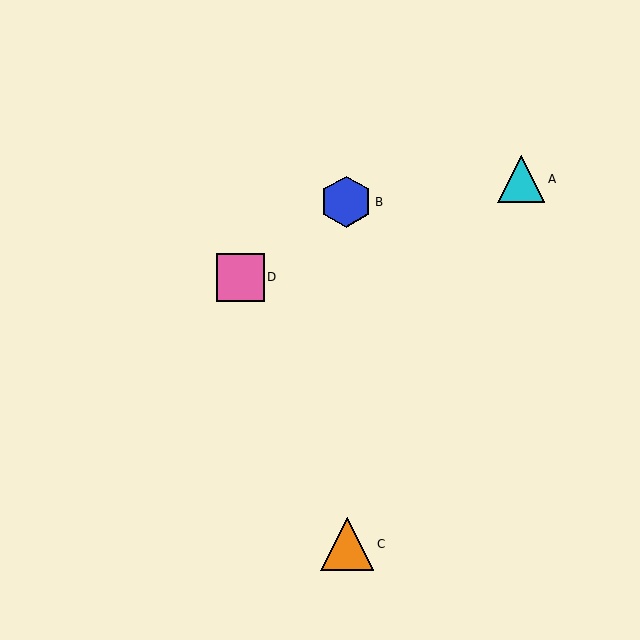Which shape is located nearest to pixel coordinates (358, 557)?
The orange triangle (labeled C) at (347, 544) is nearest to that location.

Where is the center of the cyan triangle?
The center of the cyan triangle is at (521, 179).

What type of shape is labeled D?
Shape D is a pink square.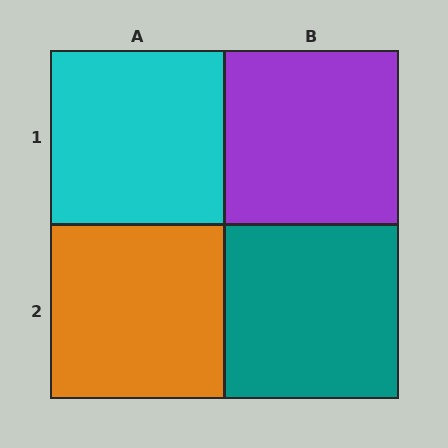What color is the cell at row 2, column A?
Orange.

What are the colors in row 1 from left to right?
Cyan, purple.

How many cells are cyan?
1 cell is cyan.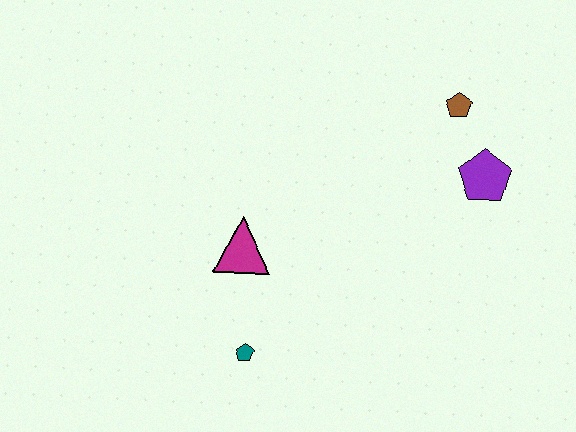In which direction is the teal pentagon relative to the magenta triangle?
The teal pentagon is below the magenta triangle.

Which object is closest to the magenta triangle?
The teal pentagon is closest to the magenta triangle.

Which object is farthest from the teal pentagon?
The brown pentagon is farthest from the teal pentagon.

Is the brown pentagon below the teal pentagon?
No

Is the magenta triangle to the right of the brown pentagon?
No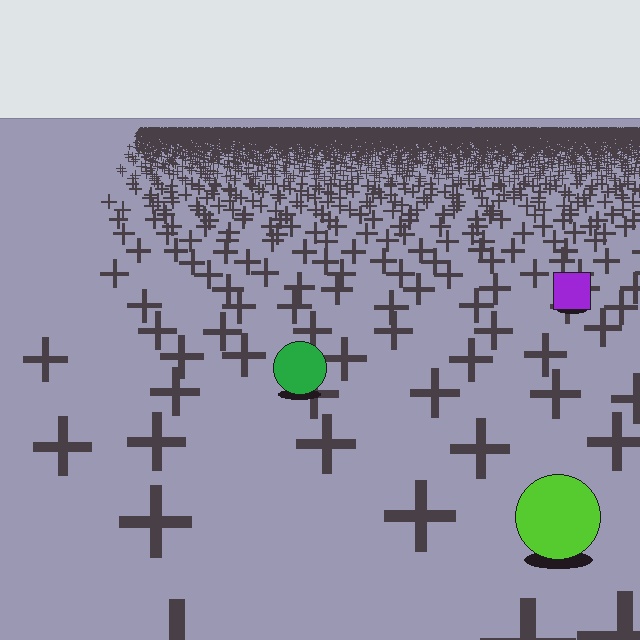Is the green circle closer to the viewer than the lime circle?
No. The lime circle is closer — you can tell from the texture gradient: the ground texture is coarser near it.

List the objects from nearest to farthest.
From nearest to farthest: the lime circle, the green circle, the purple square.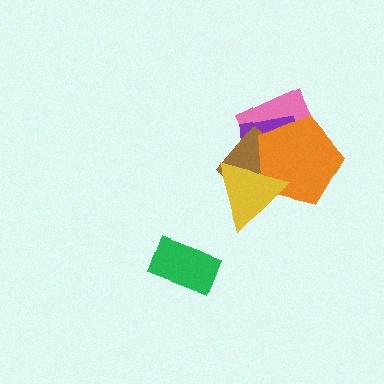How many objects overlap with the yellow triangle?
3 objects overlap with the yellow triangle.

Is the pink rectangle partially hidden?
Yes, it is partially covered by another shape.